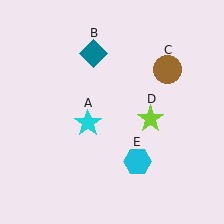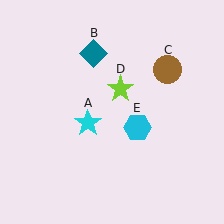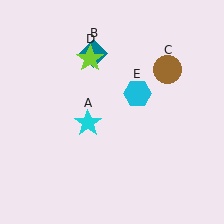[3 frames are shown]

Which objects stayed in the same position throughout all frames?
Cyan star (object A) and teal diamond (object B) and brown circle (object C) remained stationary.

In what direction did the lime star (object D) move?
The lime star (object D) moved up and to the left.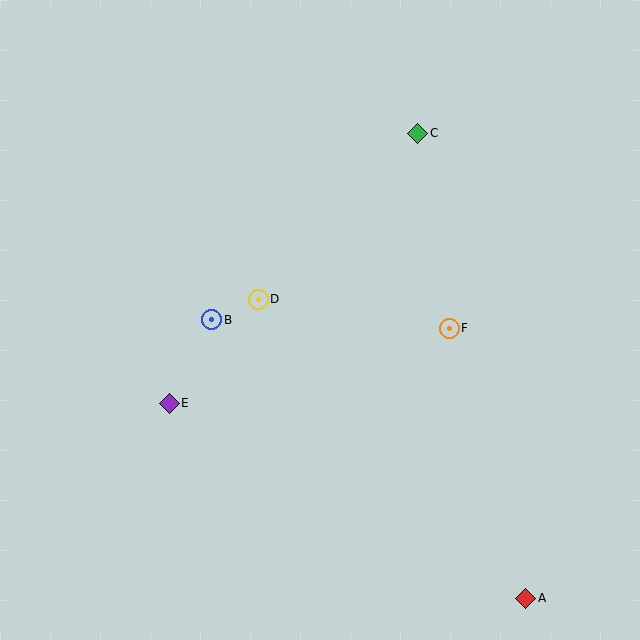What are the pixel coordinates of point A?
Point A is at (526, 598).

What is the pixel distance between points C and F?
The distance between C and F is 198 pixels.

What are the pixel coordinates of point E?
Point E is at (169, 403).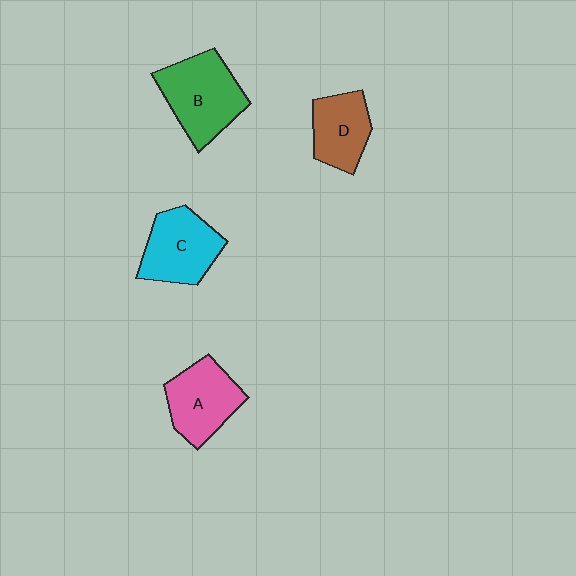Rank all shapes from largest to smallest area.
From largest to smallest: B (green), C (cyan), A (pink), D (brown).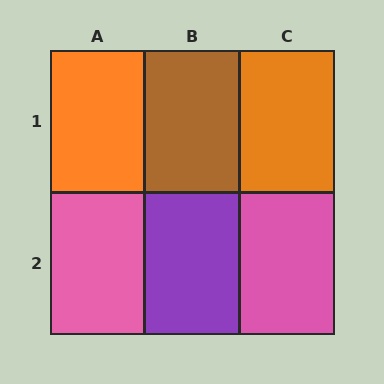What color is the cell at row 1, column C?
Orange.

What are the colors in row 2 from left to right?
Pink, purple, pink.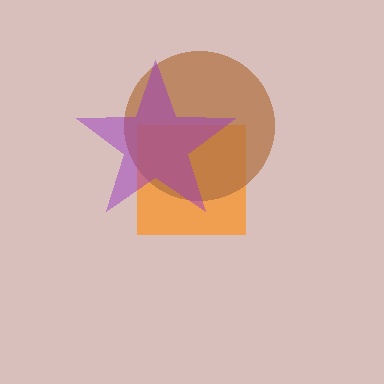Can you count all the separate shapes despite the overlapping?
Yes, there are 3 separate shapes.